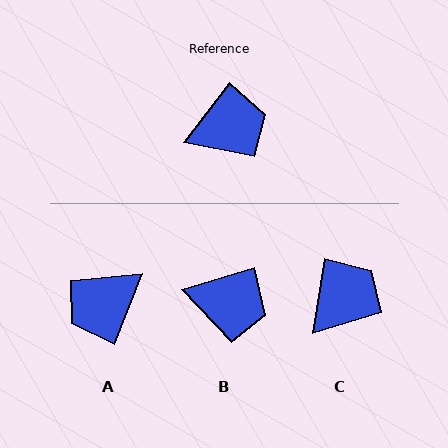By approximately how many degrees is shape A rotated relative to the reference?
Approximately 164 degrees clockwise.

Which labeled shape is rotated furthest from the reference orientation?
A, about 164 degrees away.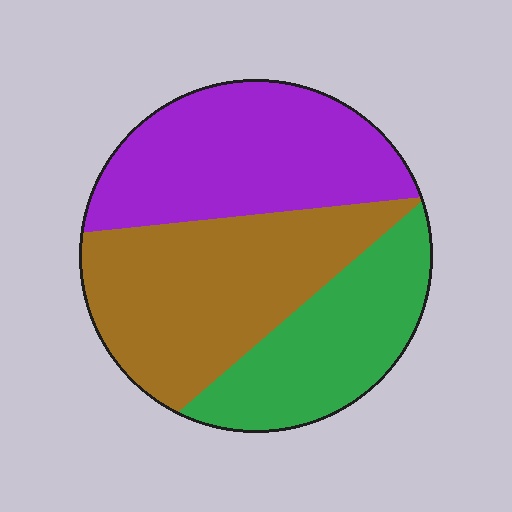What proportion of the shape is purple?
Purple takes up about one third (1/3) of the shape.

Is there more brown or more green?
Brown.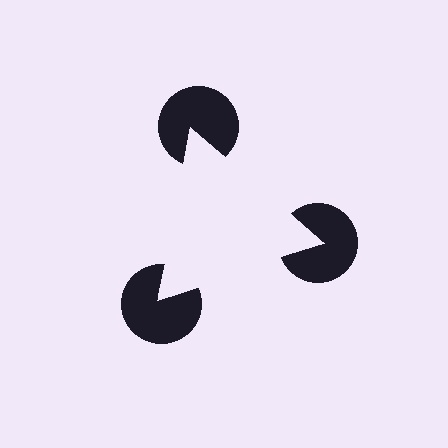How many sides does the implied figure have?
3 sides.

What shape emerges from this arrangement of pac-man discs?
An illusory triangle — its edges are inferred from the aligned wedge cuts in the pac-man discs, not physically drawn.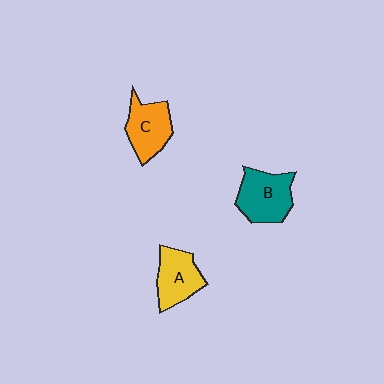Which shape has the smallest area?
Shape A (yellow).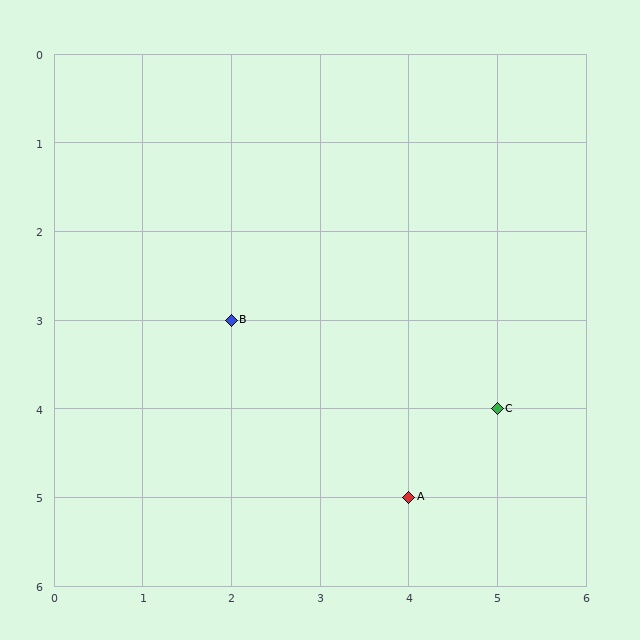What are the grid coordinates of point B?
Point B is at grid coordinates (2, 3).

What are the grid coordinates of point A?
Point A is at grid coordinates (4, 5).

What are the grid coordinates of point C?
Point C is at grid coordinates (5, 4).